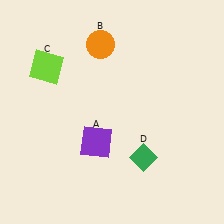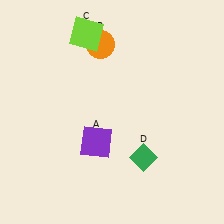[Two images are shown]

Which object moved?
The lime square (C) moved right.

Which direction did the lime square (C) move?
The lime square (C) moved right.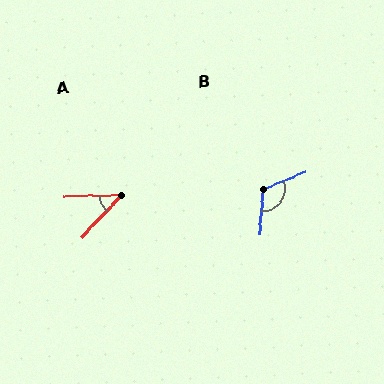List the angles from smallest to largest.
A (46°), B (117°).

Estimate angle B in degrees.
Approximately 117 degrees.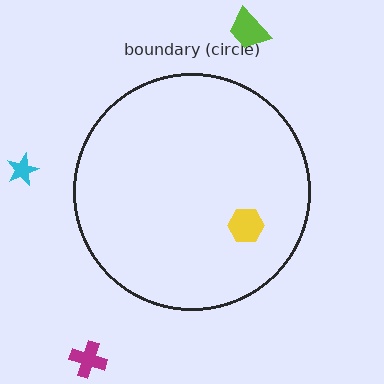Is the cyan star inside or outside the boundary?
Outside.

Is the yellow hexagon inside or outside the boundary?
Inside.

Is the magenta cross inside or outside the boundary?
Outside.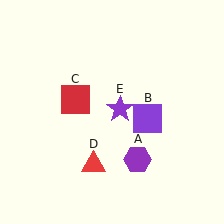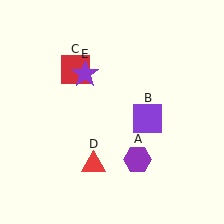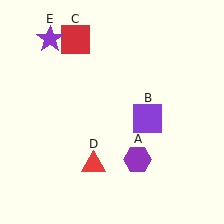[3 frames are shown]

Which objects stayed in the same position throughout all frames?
Purple hexagon (object A) and purple square (object B) and red triangle (object D) remained stationary.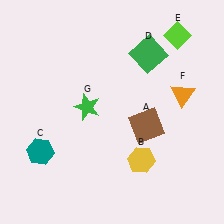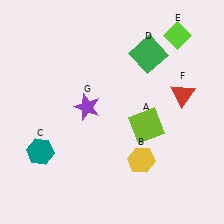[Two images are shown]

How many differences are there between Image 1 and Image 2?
There are 3 differences between the two images.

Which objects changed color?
A changed from brown to lime. F changed from orange to red. G changed from green to purple.